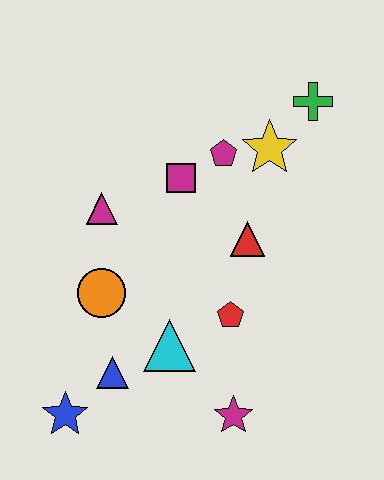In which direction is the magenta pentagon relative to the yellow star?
The magenta pentagon is to the left of the yellow star.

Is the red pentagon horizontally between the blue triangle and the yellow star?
Yes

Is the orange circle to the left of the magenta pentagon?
Yes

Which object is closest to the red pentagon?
The cyan triangle is closest to the red pentagon.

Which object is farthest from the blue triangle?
The green cross is farthest from the blue triangle.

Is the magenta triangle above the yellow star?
No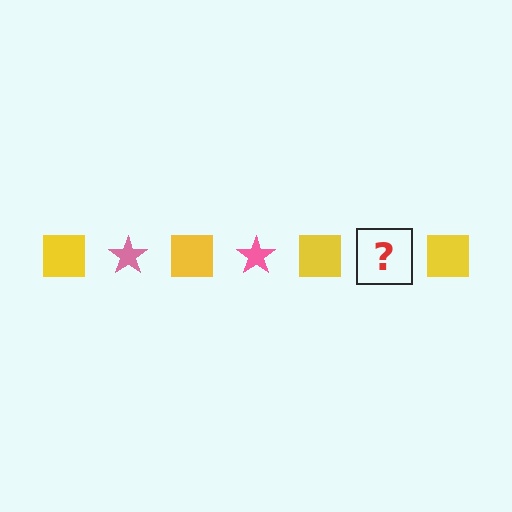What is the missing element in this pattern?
The missing element is a pink star.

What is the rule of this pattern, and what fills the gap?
The rule is that the pattern alternates between yellow square and pink star. The gap should be filled with a pink star.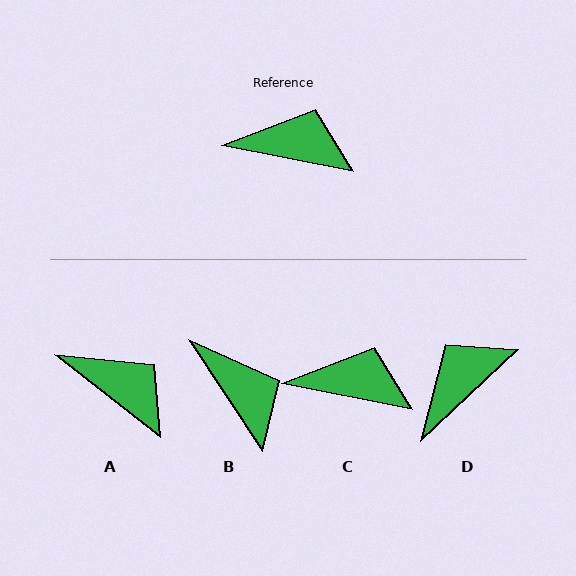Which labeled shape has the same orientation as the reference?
C.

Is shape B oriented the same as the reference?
No, it is off by about 45 degrees.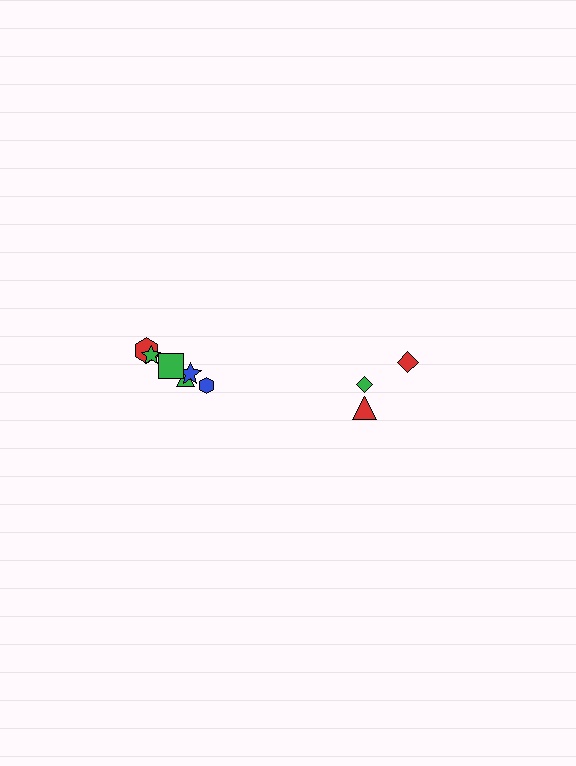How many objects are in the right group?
There are 3 objects.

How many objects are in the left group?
There are 6 objects.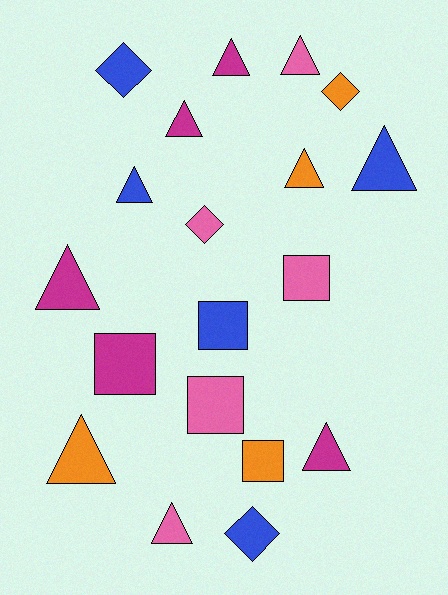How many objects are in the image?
There are 19 objects.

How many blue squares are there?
There is 1 blue square.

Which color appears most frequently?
Pink, with 5 objects.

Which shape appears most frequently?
Triangle, with 10 objects.